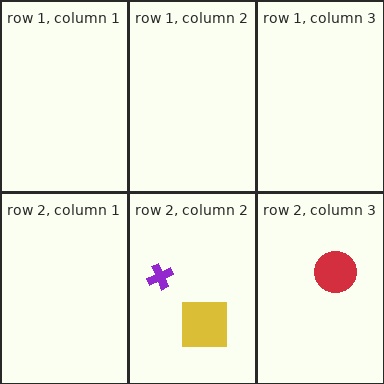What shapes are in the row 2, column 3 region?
The red circle.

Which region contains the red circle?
The row 2, column 3 region.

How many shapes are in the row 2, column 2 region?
2.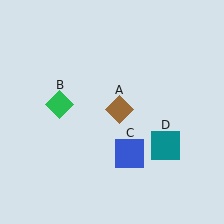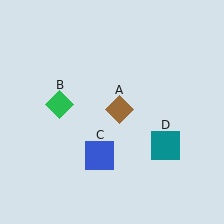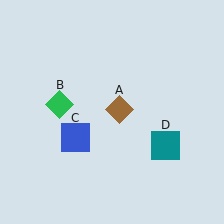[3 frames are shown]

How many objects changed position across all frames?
1 object changed position: blue square (object C).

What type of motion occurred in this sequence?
The blue square (object C) rotated clockwise around the center of the scene.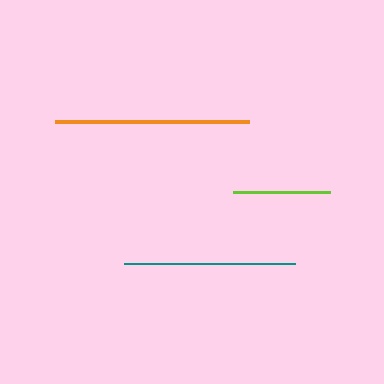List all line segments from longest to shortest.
From longest to shortest: orange, teal, lime.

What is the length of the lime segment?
The lime segment is approximately 98 pixels long.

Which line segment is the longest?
The orange line is the longest at approximately 194 pixels.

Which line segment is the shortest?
The lime line is the shortest at approximately 98 pixels.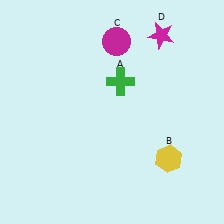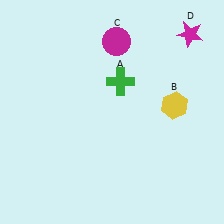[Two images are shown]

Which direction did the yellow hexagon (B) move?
The yellow hexagon (B) moved up.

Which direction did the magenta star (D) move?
The magenta star (D) moved right.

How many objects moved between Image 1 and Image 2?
2 objects moved between the two images.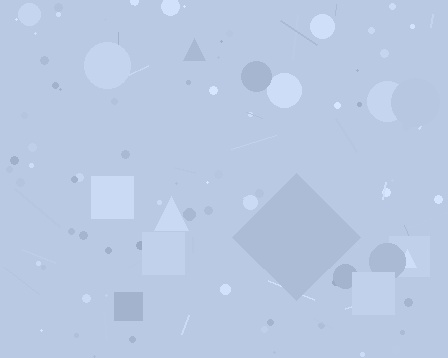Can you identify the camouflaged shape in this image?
The camouflaged shape is a diamond.